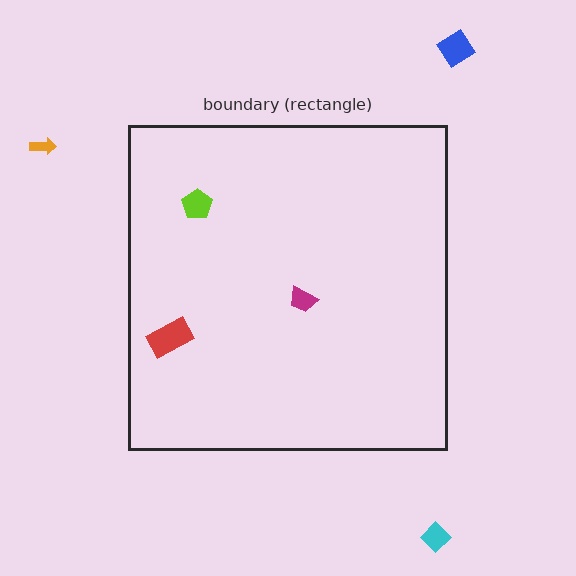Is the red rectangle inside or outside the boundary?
Inside.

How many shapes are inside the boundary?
3 inside, 3 outside.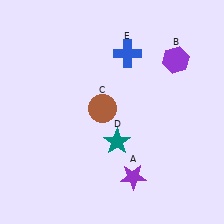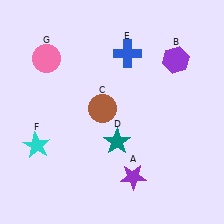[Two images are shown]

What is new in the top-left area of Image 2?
A pink circle (G) was added in the top-left area of Image 2.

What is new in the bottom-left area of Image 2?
A cyan star (F) was added in the bottom-left area of Image 2.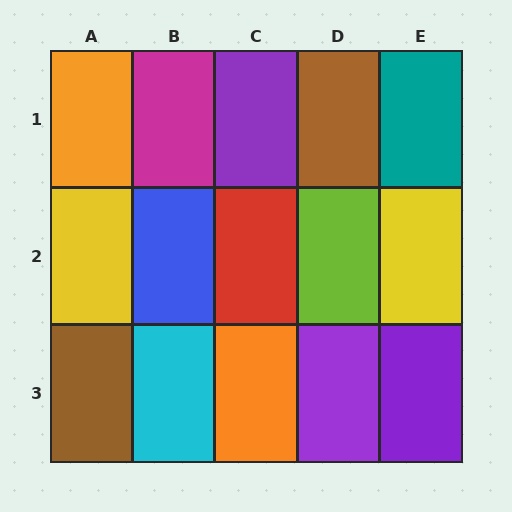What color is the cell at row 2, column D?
Lime.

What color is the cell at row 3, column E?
Purple.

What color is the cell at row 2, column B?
Blue.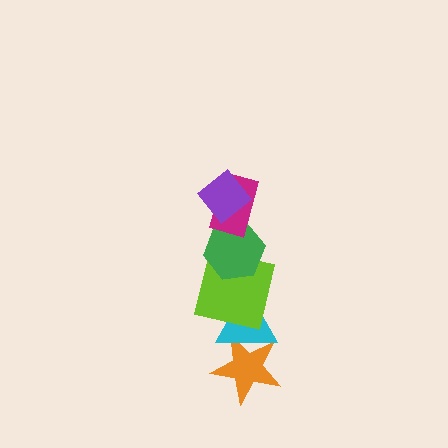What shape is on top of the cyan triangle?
The lime square is on top of the cyan triangle.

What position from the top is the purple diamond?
The purple diamond is 1st from the top.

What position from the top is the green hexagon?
The green hexagon is 3rd from the top.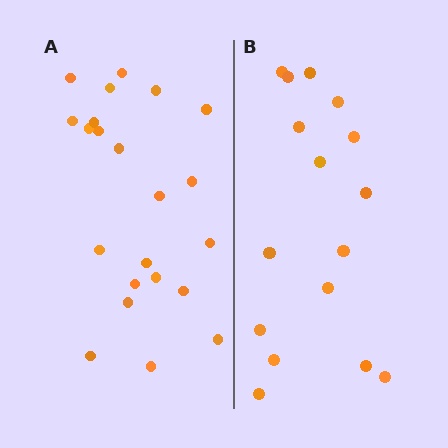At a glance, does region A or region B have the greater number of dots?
Region A (the left region) has more dots.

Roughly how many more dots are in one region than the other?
Region A has about 6 more dots than region B.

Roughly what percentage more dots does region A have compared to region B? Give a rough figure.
About 40% more.